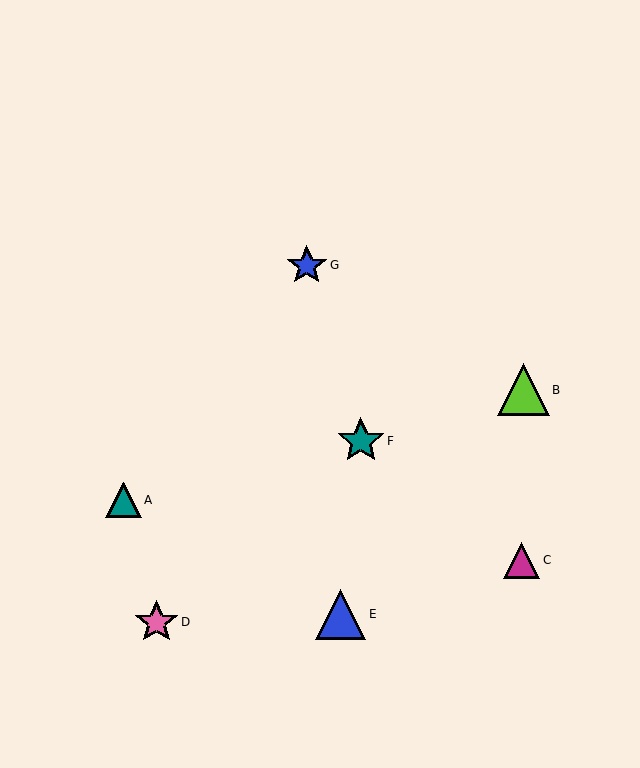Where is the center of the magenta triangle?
The center of the magenta triangle is at (522, 560).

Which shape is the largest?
The lime triangle (labeled B) is the largest.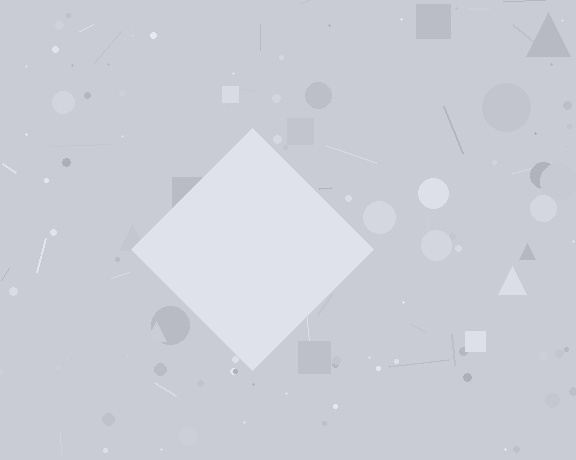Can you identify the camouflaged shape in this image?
The camouflaged shape is a diamond.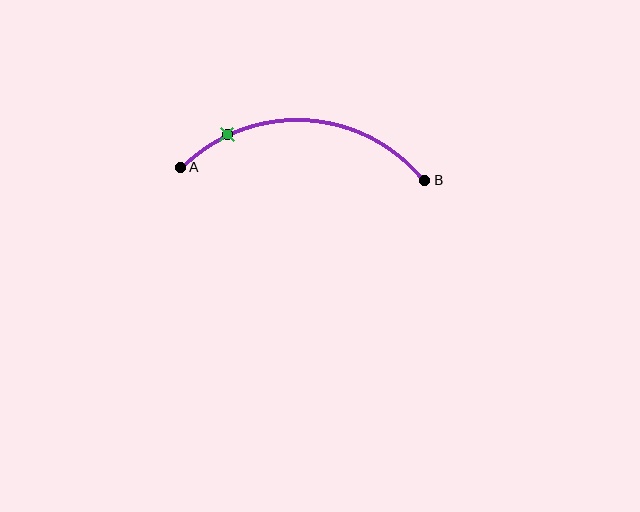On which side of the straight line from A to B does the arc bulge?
The arc bulges above the straight line connecting A and B.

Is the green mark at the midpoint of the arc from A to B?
No. The green mark lies on the arc but is closer to endpoint A. The arc midpoint would be at the point on the curve equidistant along the arc from both A and B.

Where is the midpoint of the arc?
The arc midpoint is the point on the curve farthest from the straight line joining A and B. It sits above that line.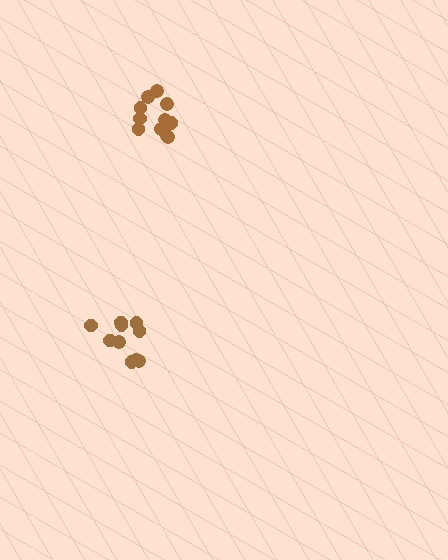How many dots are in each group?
Group 1: 11 dots, Group 2: 10 dots (21 total).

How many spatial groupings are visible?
There are 2 spatial groupings.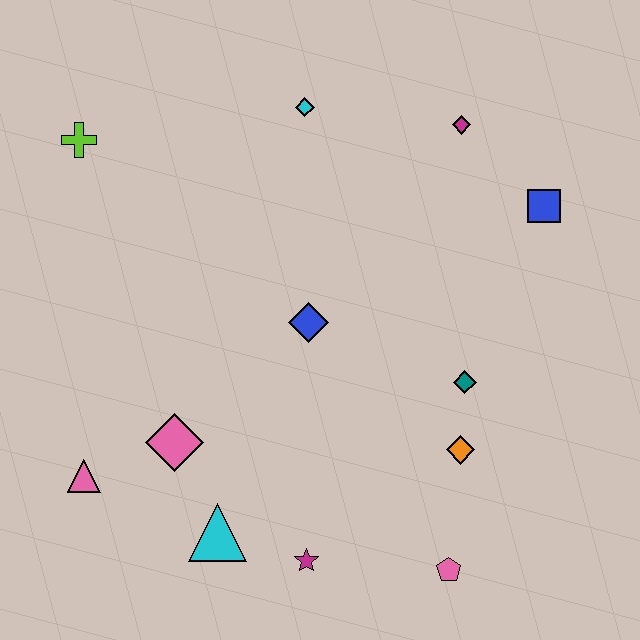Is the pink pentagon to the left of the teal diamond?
Yes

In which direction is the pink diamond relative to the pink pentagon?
The pink diamond is to the left of the pink pentagon.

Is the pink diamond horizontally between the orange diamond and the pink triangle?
Yes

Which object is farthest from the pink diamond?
The blue square is farthest from the pink diamond.